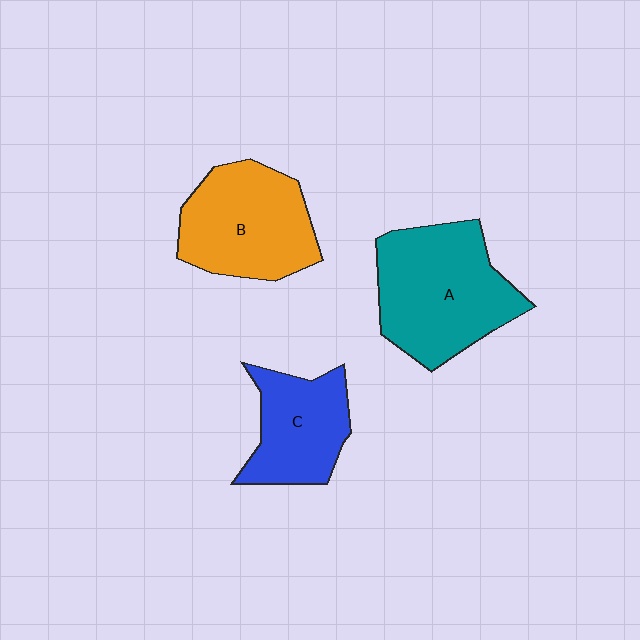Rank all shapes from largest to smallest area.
From largest to smallest: A (teal), B (orange), C (blue).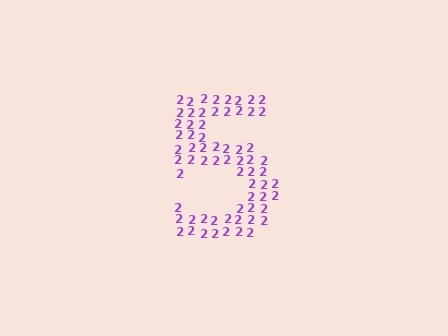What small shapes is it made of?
It is made of small digit 2's.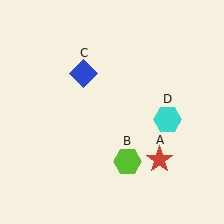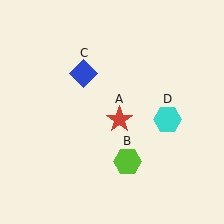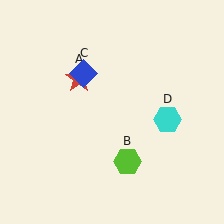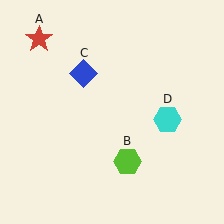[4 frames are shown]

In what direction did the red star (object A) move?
The red star (object A) moved up and to the left.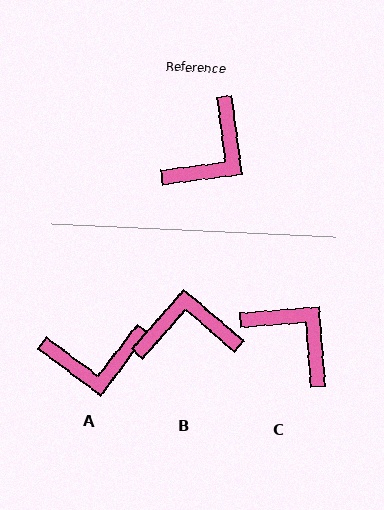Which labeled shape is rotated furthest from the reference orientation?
B, about 131 degrees away.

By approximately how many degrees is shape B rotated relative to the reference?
Approximately 131 degrees counter-clockwise.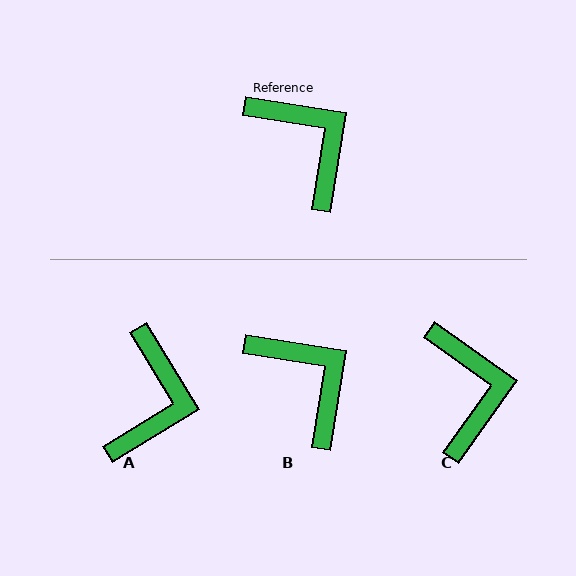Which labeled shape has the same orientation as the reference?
B.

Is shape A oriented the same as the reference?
No, it is off by about 50 degrees.